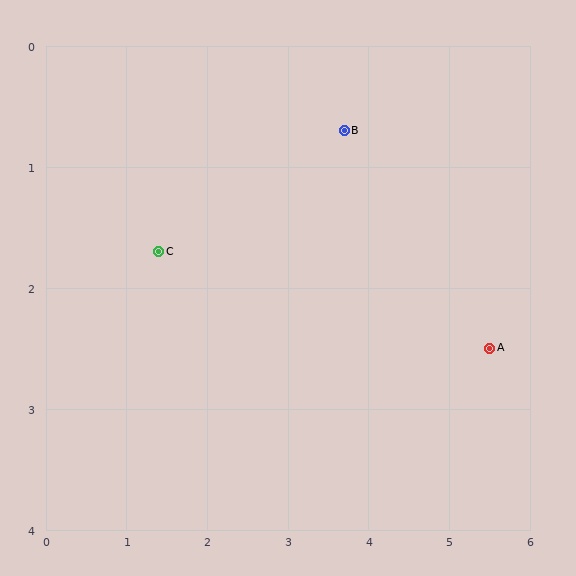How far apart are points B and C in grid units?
Points B and C are about 2.5 grid units apart.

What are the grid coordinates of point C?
Point C is at approximately (1.4, 1.7).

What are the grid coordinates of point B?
Point B is at approximately (3.7, 0.7).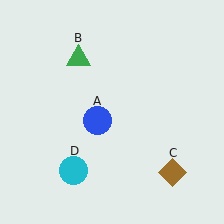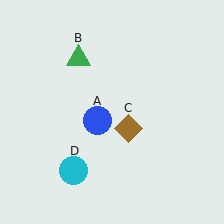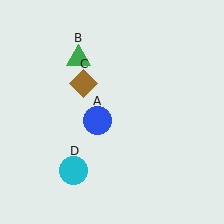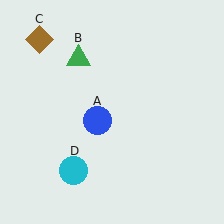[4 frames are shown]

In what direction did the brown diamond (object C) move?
The brown diamond (object C) moved up and to the left.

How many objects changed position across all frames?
1 object changed position: brown diamond (object C).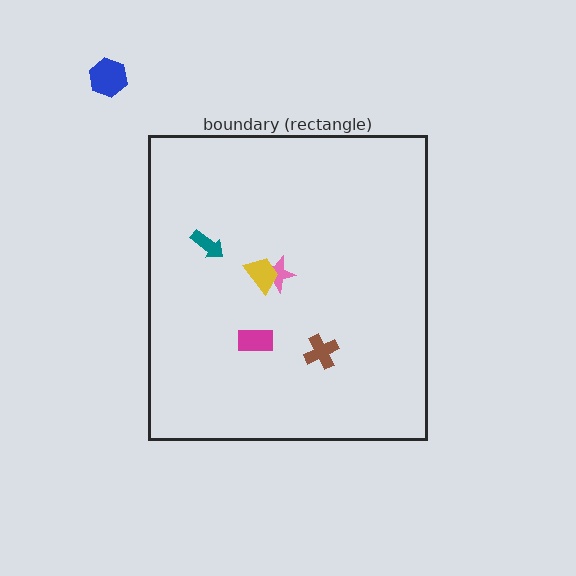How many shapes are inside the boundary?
5 inside, 1 outside.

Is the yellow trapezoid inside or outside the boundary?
Inside.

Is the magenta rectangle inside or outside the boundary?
Inside.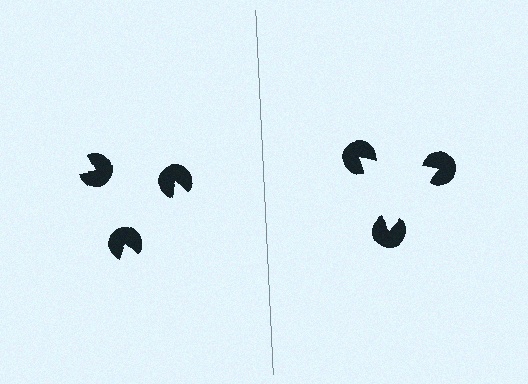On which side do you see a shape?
An illusory triangle appears on the right side. On the left side the wedge cuts are rotated, so no coherent shape forms.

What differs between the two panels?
The pac-man discs are positioned identically on both sides; only the wedge orientations differ. On the right they align to a triangle; on the left they are misaligned.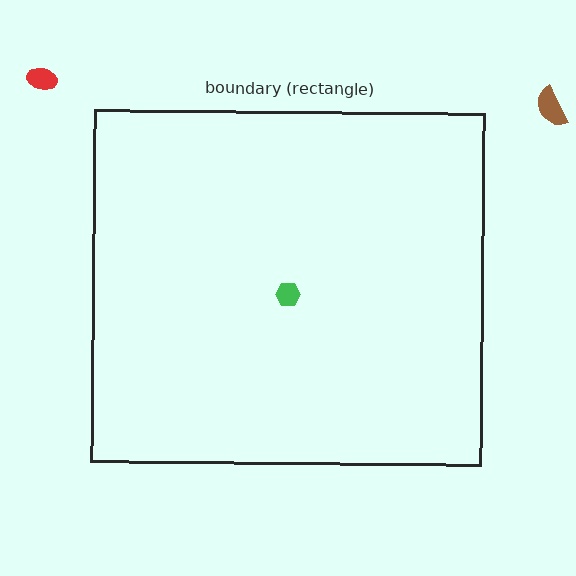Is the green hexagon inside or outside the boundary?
Inside.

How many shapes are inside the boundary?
1 inside, 2 outside.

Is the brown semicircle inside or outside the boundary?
Outside.